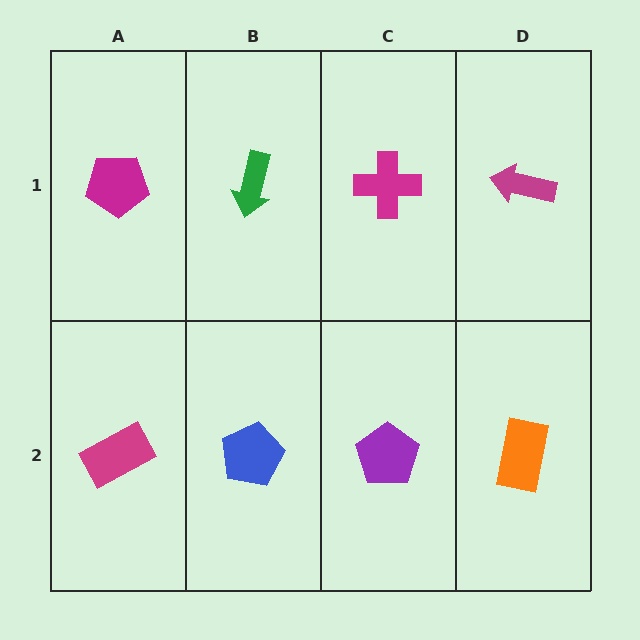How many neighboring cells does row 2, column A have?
2.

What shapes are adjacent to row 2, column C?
A magenta cross (row 1, column C), a blue pentagon (row 2, column B), an orange rectangle (row 2, column D).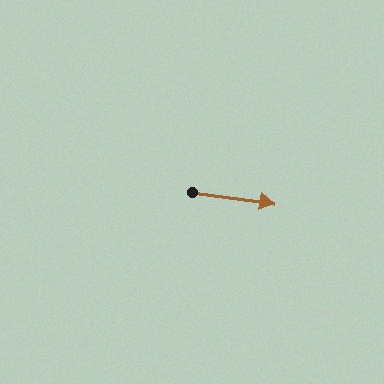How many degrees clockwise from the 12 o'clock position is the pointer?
Approximately 98 degrees.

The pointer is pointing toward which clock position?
Roughly 3 o'clock.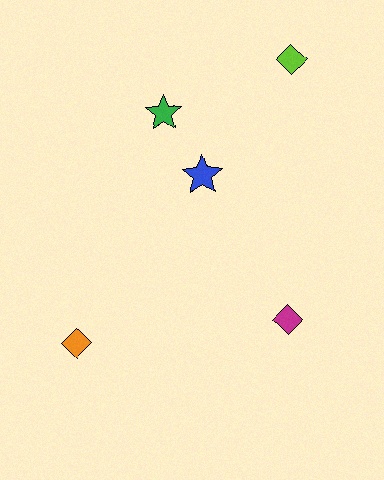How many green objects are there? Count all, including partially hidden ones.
There is 1 green object.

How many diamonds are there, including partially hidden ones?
There are 3 diamonds.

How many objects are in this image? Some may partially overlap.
There are 5 objects.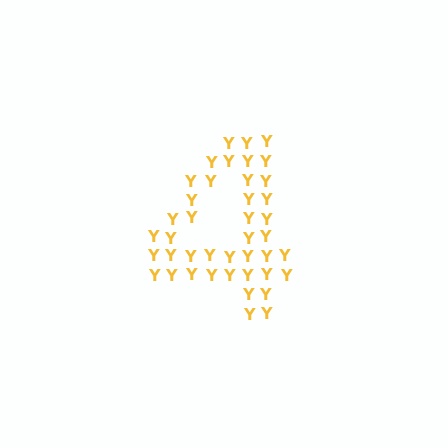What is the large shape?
The large shape is the digit 4.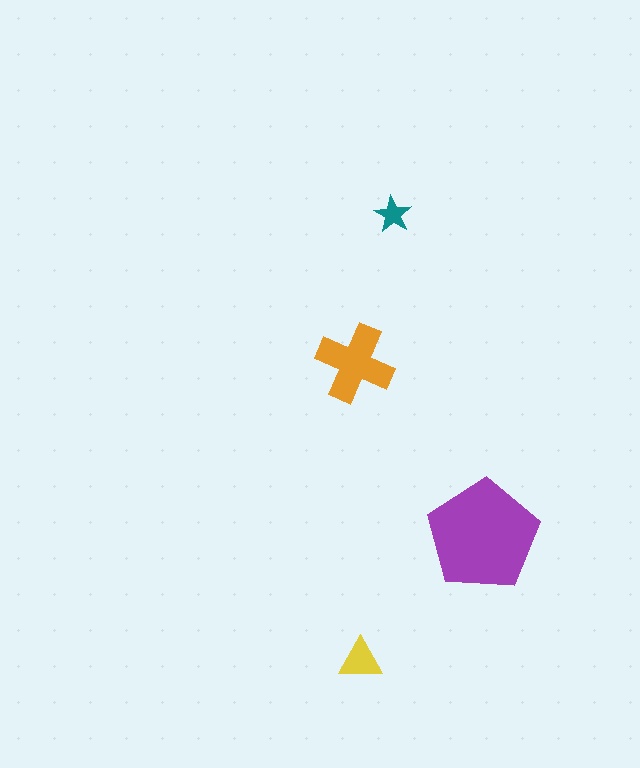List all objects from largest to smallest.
The purple pentagon, the orange cross, the yellow triangle, the teal star.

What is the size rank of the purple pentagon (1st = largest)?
1st.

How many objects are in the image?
There are 4 objects in the image.